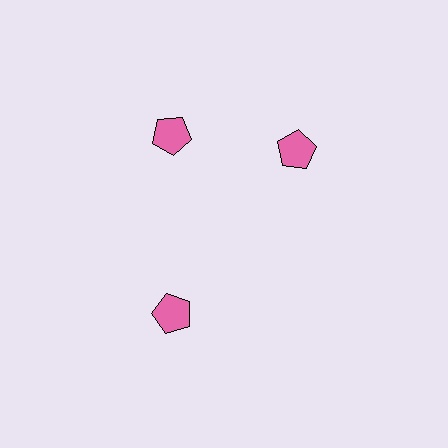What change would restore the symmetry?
The symmetry would be restored by rotating it back into even spacing with its neighbors so that all 3 pentagons sit at equal angles and equal distance from the center.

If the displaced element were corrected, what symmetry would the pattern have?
It would have 3-fold rotational symmetry — the pattern would map onto itself every 120 degrees.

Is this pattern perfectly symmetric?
No. The 3 pink pentagons are arranged in a ring, but one element near the 3 o'clock position is rotated out of alignment along the ring, breaking the 3-fold rotational symmetry.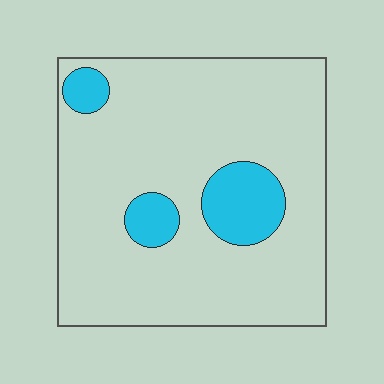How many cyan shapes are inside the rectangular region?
3.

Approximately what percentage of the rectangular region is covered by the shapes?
Approximately 15%.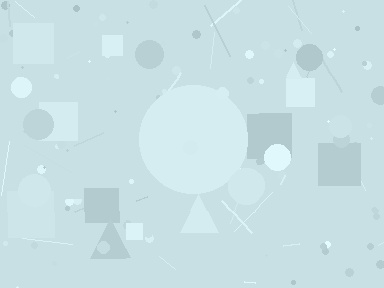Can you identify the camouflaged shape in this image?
The camouflaged shape is a circle.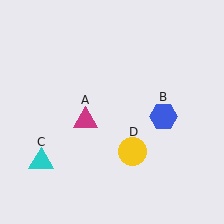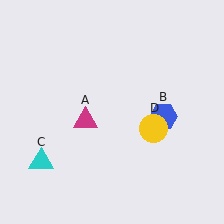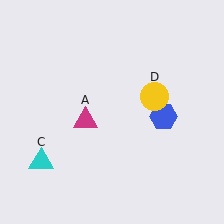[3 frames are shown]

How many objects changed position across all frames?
1 object changed position: yellow circle (object D).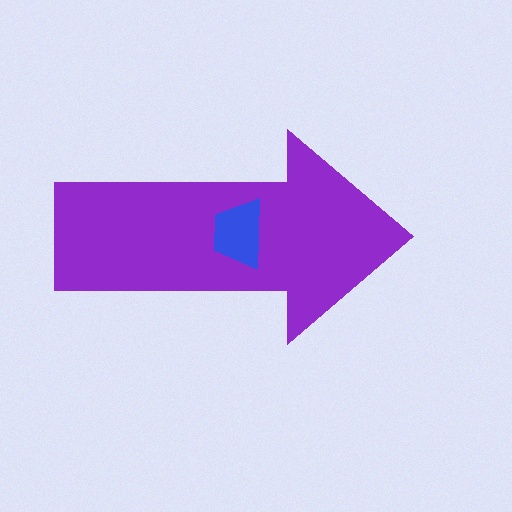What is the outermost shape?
The purple arrow.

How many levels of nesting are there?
2.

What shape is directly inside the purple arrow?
The blue trapezoid.